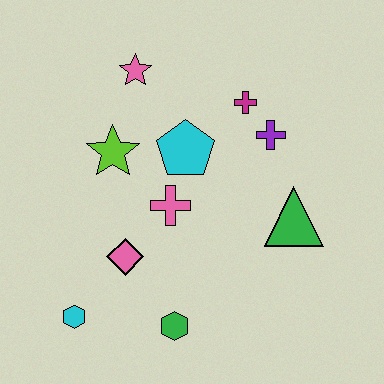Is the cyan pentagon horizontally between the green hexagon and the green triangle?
Yes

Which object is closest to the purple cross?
The magenta cross is closest to the purple cross.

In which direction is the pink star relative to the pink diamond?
The pink star is above the pink diamond.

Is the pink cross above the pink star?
No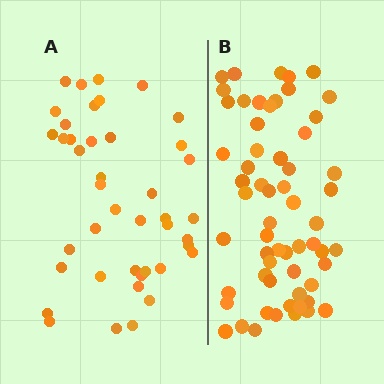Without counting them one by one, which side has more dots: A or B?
Region B (the right region) has more dots.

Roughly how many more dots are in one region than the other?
Region B has approximately 20 more dots than region A.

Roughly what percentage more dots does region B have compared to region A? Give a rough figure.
About 45% more.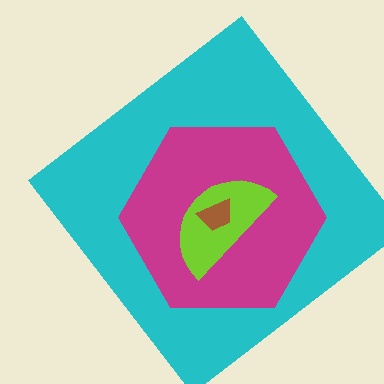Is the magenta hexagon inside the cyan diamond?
Yes.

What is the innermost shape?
The brown trapezoid.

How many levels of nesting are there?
4.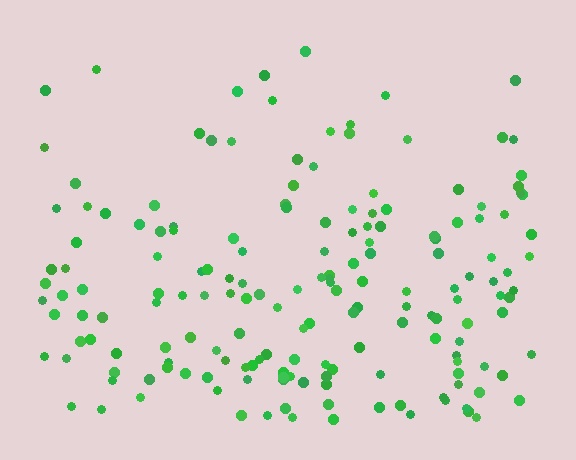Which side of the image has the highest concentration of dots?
The bottom.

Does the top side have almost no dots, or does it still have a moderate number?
Still a moderate number, just noticeably fewer than the bottom.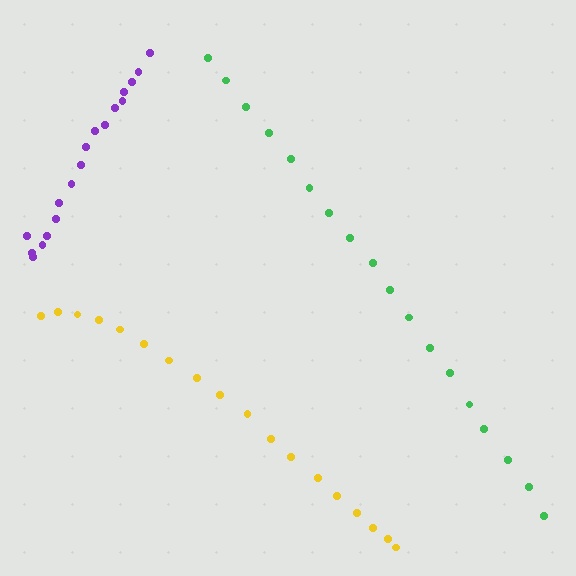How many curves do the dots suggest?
There are 3 distinct paths.